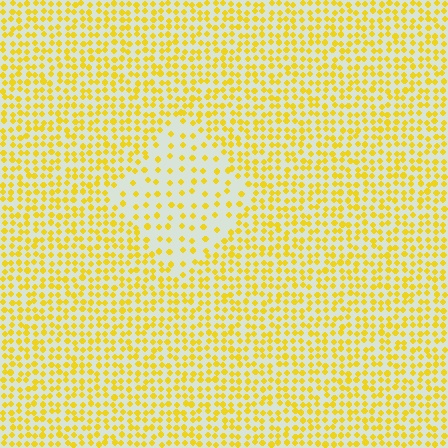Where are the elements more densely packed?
The elements are more densely packed outside the diamond boundary.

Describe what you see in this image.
The image contains small yellow elements arranged at two different densities. A diamond-shaped region is visible where the elements are less densely packed than the surrounding area.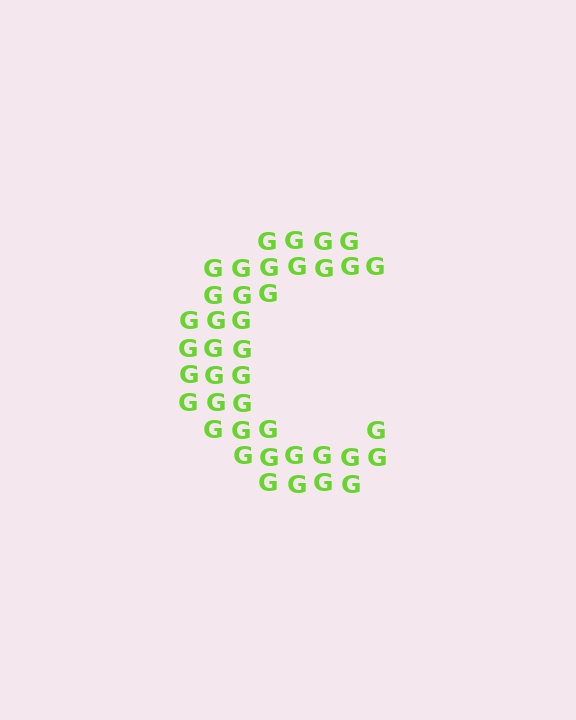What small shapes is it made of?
It is made of small letter G's.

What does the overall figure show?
The overall figure shows the letter C.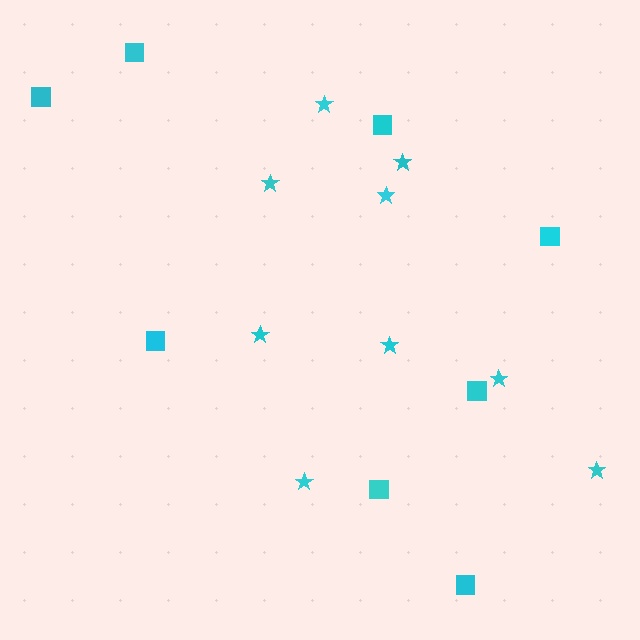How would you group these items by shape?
There are 2 groups: one group of squares (8) and one group of stars (9).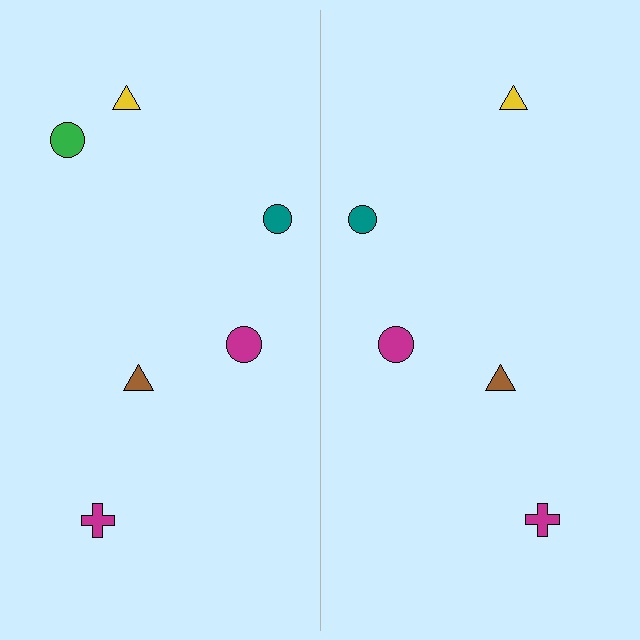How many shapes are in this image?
There are 11 shapes in this image.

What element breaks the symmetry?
A green circle is missing from the right side.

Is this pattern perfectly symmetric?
No, the pattern is not perfectly symmetric. A green circle is missing from the right side.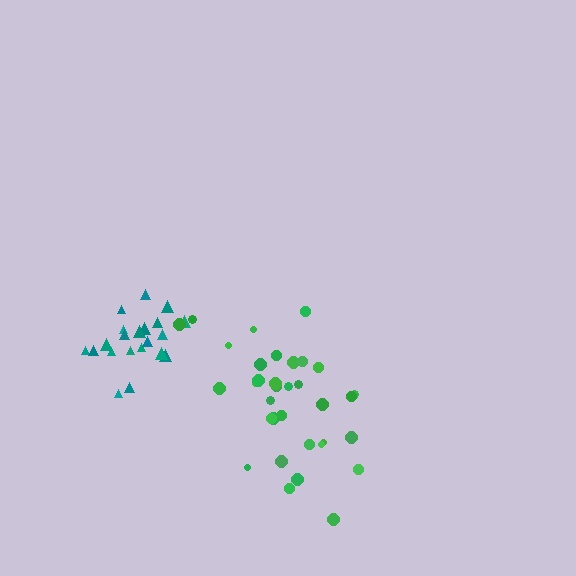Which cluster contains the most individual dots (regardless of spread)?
Green (34).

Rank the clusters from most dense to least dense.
teal, green.